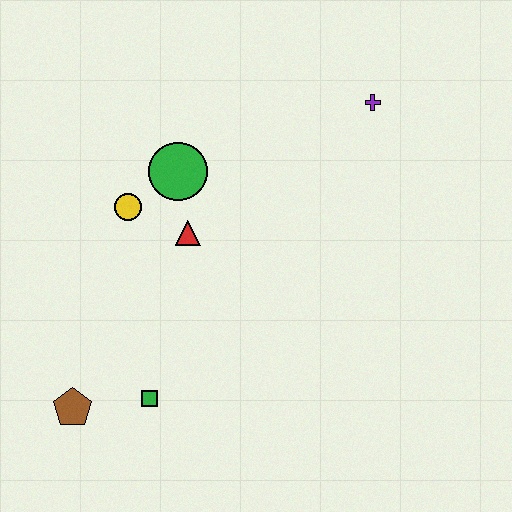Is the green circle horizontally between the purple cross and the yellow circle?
Yes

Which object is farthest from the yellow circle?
The purple cross is farthest from the yellow circle.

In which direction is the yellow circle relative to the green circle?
The yellow circle is to the left of the green circle.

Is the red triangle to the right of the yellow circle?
Yes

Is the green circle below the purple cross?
Yes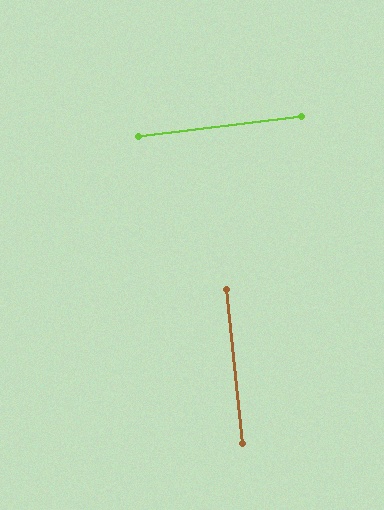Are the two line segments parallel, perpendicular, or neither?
Perpendicular — they meet at approximately 89°.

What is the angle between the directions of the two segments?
Approximately 89 degrees.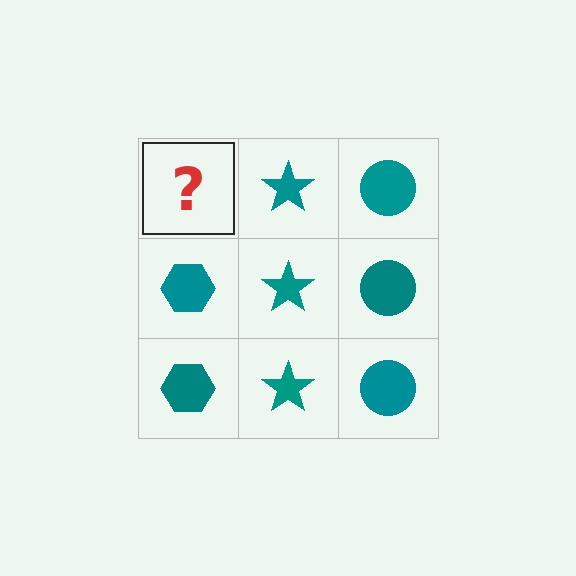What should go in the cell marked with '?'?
The missing cell should contain a teal hexagon.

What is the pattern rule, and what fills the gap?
The rule is that each column has a consistent shape. The gap should be filled with a teal hexagon.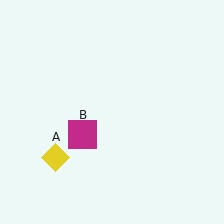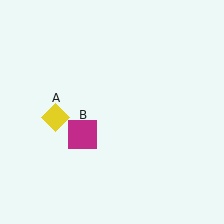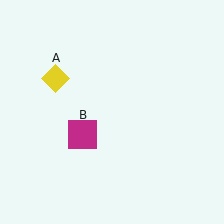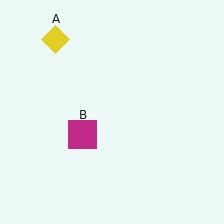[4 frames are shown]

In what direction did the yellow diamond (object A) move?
The yellow diamond (object A) moved up.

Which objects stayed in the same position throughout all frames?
Magenta square (object B) remained stationary.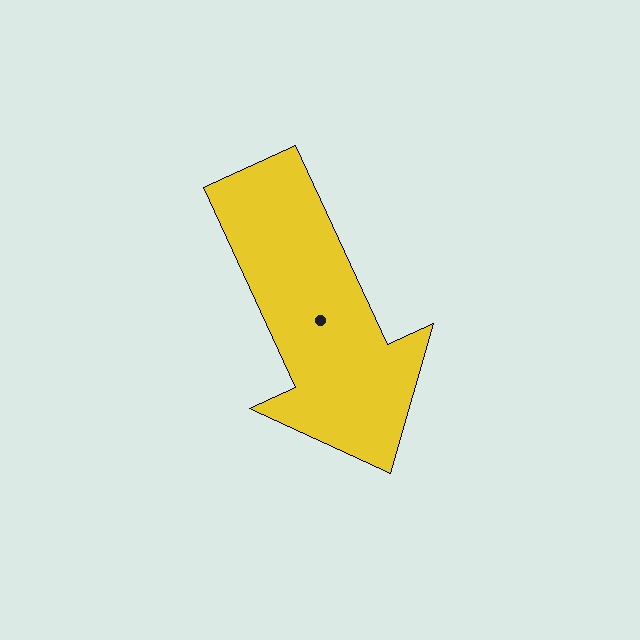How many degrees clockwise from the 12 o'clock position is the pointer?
Approximately 155 degrees.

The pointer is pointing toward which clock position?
Roughly 5 o'clock.